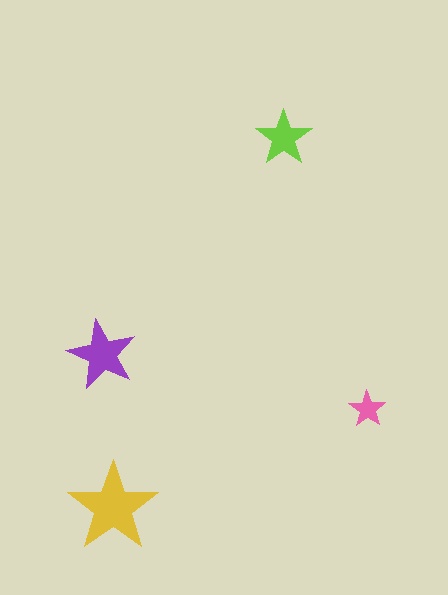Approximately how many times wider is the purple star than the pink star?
About 2 times wider.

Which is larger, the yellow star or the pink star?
The yellow one.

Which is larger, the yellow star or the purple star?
The yellow one.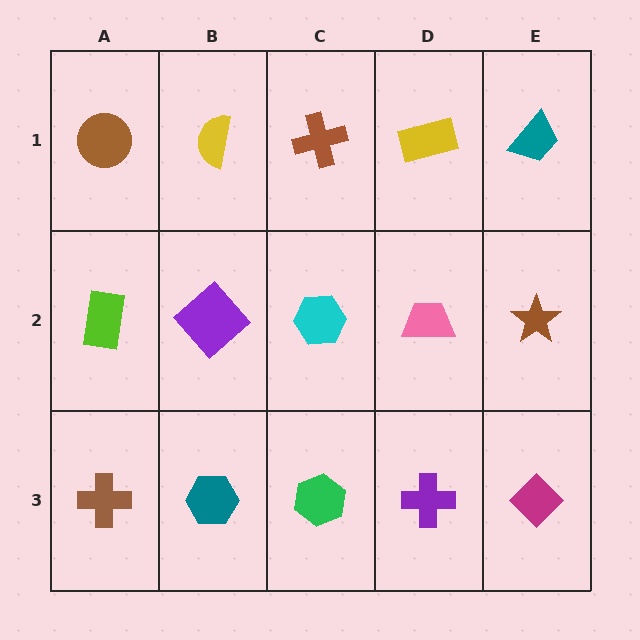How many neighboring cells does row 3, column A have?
2.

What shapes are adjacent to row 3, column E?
A brown star (row 2, column E), a purple cross (row 3, column D).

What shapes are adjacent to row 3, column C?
A cyan hexagon (row 2, column C), a teal hexagon (row 3, column B), a purple cross (row 3, column D).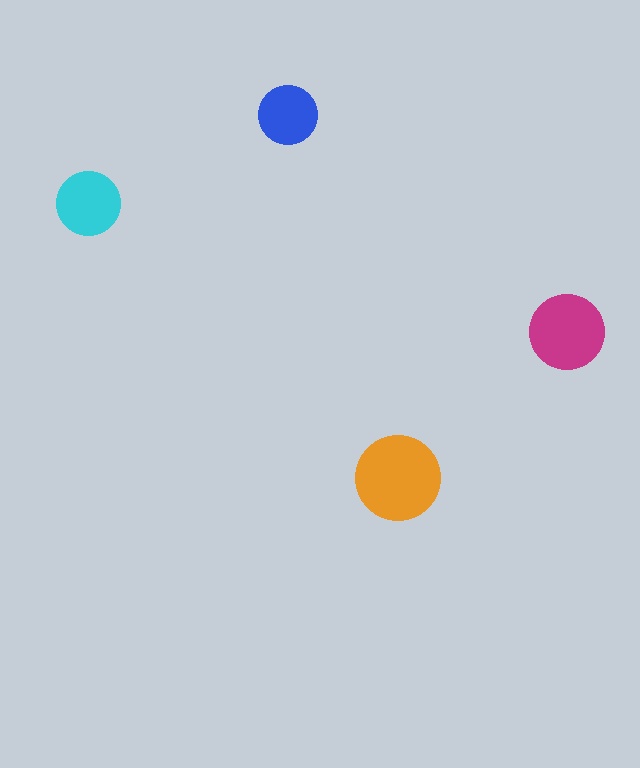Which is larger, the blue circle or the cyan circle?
The cyan one.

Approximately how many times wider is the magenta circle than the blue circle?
About 1.5 times wider.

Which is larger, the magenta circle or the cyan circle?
The magenta one.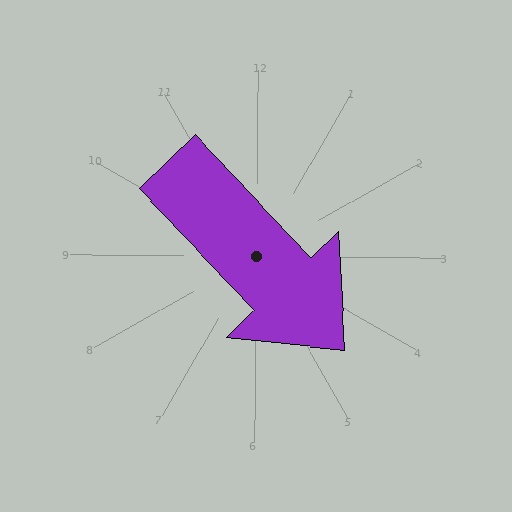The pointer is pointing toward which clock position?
Roughly 5 o'clock.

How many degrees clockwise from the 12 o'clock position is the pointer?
Approximately 136 degrees.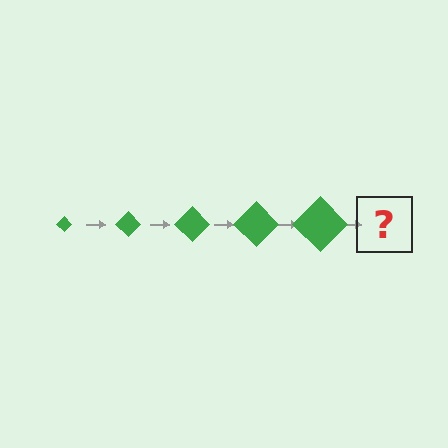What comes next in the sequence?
The next element should be a green diamond, larger than the previous one.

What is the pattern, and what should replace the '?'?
The pattern is that the diamond gets progressively larger each step. The '?' should be a green diamond, larger than the previous one.